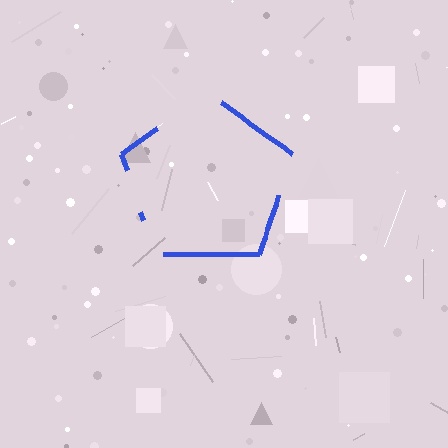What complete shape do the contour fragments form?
The contour fragments form a pentagon.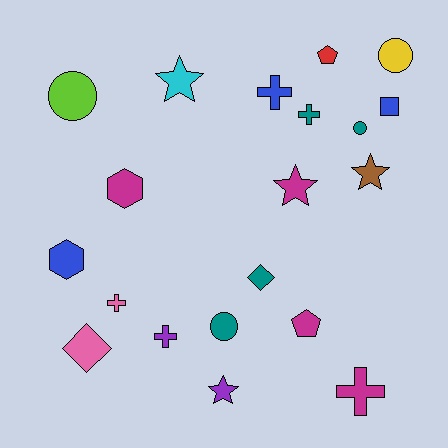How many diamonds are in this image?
There are 2 diamonds.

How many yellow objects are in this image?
There is 1 yellow object.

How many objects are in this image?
There are 20 objects.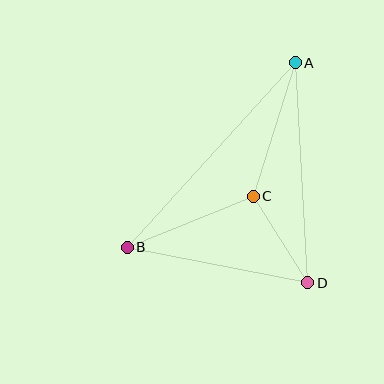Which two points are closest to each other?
Points C and D are closest to each other.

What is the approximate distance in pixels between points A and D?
The distance between A and D is approximately 220 pixels.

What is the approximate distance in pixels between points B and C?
The distance between B and C is approximately 136 pixels.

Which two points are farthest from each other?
Points A and B are farthest from each other.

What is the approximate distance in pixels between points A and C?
The distance between A and C is approximately 140 pixels.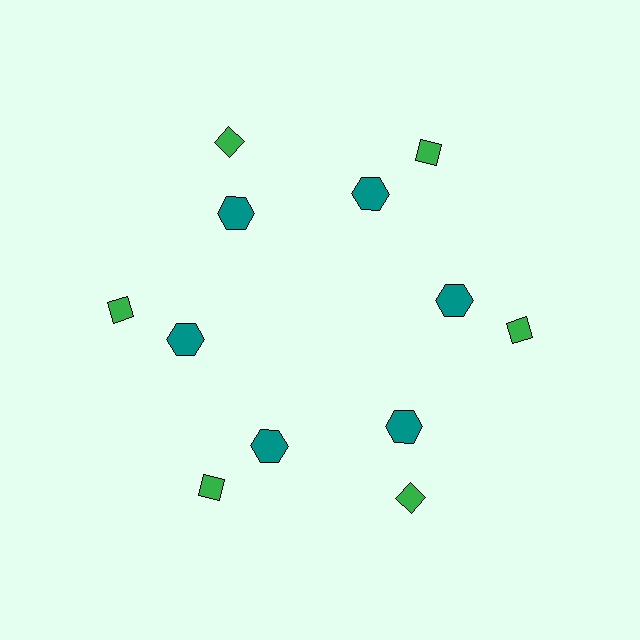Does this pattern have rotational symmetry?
Yes, this pattern has 6-fold rotational symmetry. It looks the same after rotating 60 degrees around the center.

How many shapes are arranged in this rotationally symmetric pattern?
There are 12 shapes, arranged in 6 groups of 2.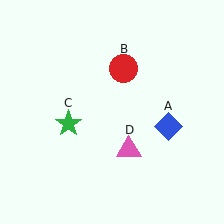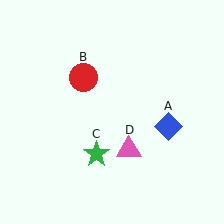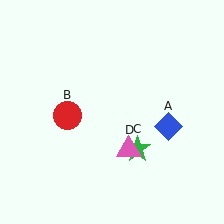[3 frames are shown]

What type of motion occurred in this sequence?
The red circle (object B), green star (object C) rotated counterclockwise around the center of the scene.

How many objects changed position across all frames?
2 objects changed position: red circle (object B), green star (object C).